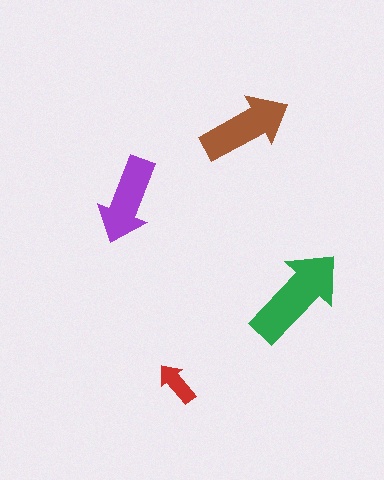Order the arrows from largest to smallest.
the green one, the brown one, the purple one, the red one.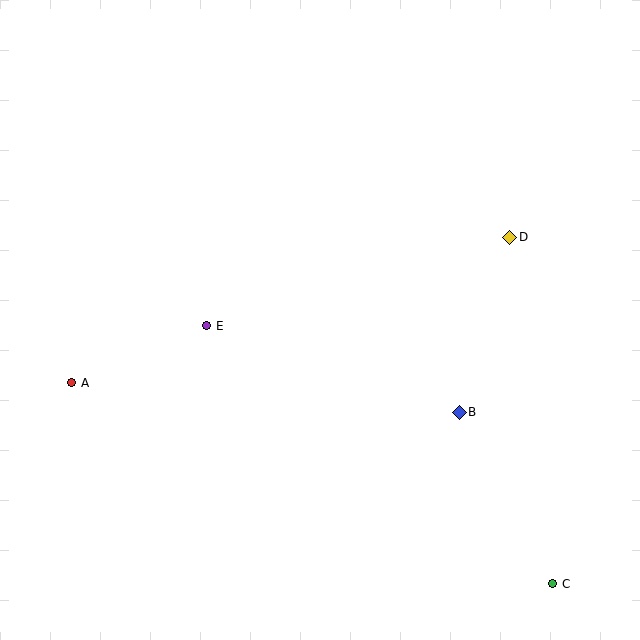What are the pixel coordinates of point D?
Point D is at (510, 237).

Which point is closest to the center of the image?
Point E at (207, 326) is closest to the center.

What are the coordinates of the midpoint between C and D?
The midpoint between C and D is at (531, 410).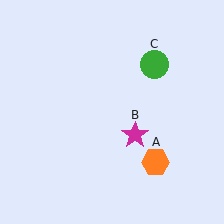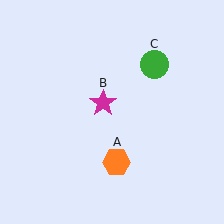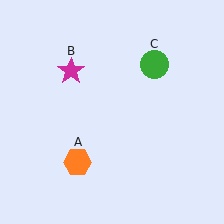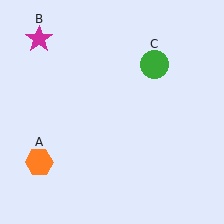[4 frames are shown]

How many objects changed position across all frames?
2 objects changed position: orange hexagon (object A), magenta star (object B).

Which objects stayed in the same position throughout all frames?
Green circle (object C) remained stationary.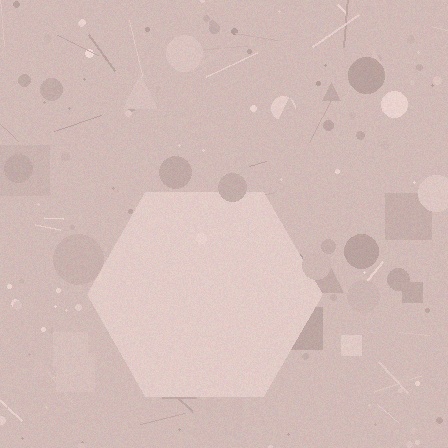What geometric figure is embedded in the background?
A hexagon is embedded in the background.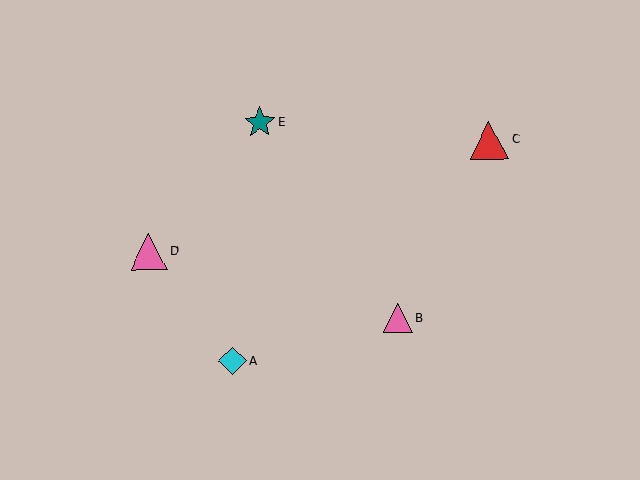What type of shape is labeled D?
Shape D is a pink triangle.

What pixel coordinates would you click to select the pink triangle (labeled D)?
Click at (149, 251) to select the pink triangle D.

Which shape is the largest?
The red triangle (labeled C) is the largest.